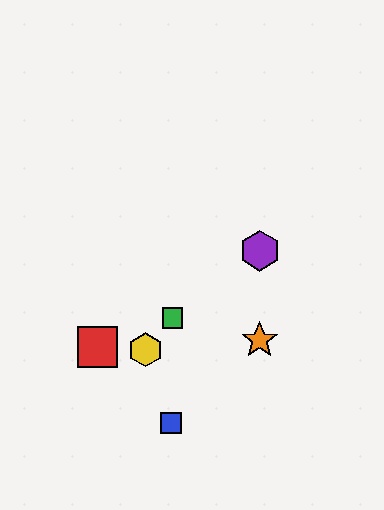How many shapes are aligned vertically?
2 shapes (the purple hexagon, the orange star) are aligned vertically.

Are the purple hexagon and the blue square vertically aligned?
No, the purple hexagon is at x≈260 and the blue square is at x≈171.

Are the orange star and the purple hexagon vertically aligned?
Yes, both are at x≈260.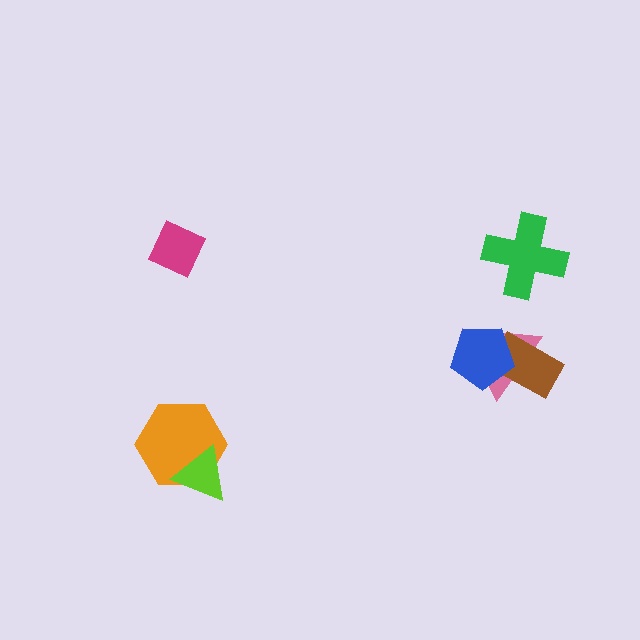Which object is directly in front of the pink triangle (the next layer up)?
The brown rectangle is directly in front of the pink triangle.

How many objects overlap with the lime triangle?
1 object overlaps with the lime triangle.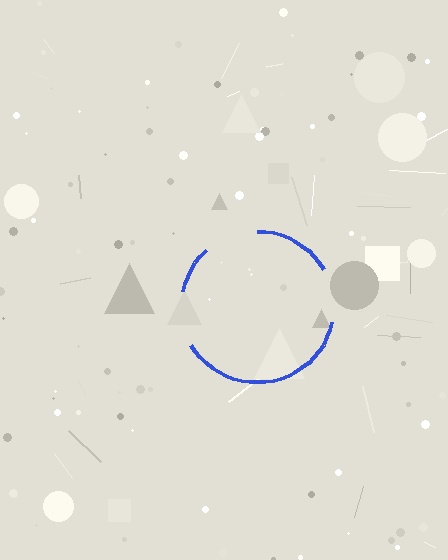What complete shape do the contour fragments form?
The contour fragments form a circle.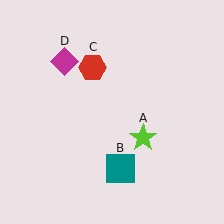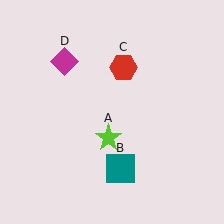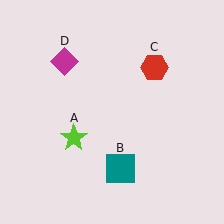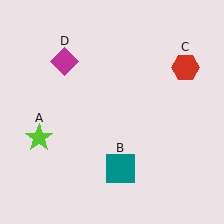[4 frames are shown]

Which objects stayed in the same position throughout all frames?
Teal square (object B) and magenta diamond (object D) remained stationary.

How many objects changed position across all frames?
2 objects changed position: lime star (object A), red hexagon (object C).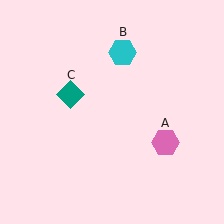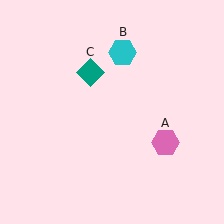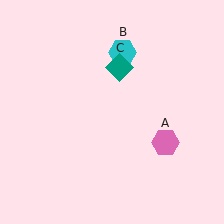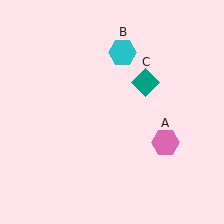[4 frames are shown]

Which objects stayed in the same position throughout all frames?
Pink hexagon (object A) and cyan hexagon (object B) remained stationary.